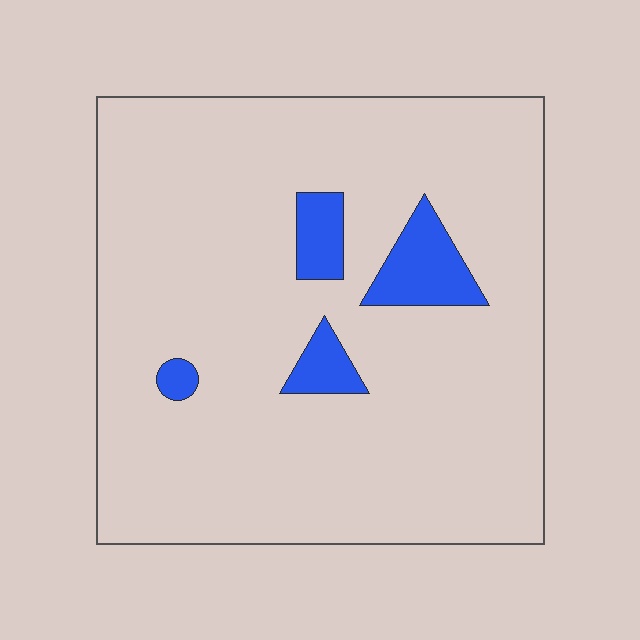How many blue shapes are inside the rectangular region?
4.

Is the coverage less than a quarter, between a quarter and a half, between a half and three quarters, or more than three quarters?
Less than a quarter.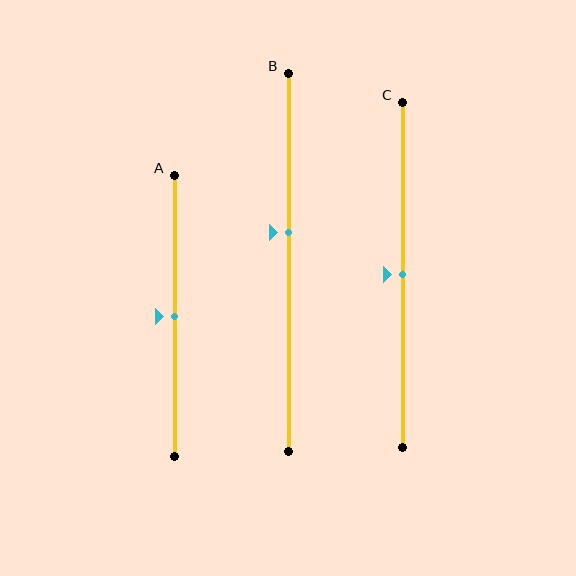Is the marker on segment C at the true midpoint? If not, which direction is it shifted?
Yes, the marker on segment C is at the true midpoint.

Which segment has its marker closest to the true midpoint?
Segment A has its marker closest to the true midpoint.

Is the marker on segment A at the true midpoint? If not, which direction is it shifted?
Yes, the marker on segment A is at the true midpoint.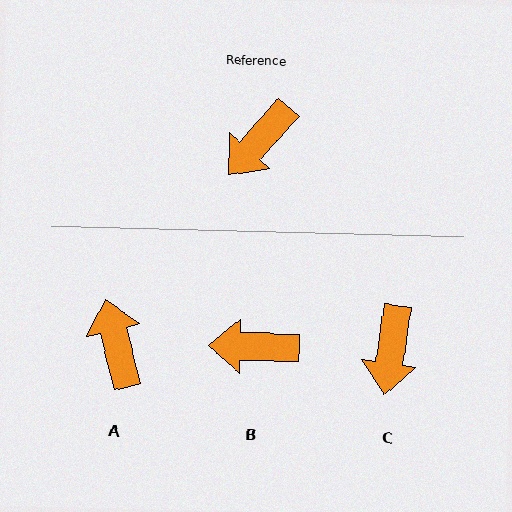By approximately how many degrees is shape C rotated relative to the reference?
Approximately 33 degrees counter-clockwise.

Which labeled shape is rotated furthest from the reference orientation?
A, about 124 degrees away.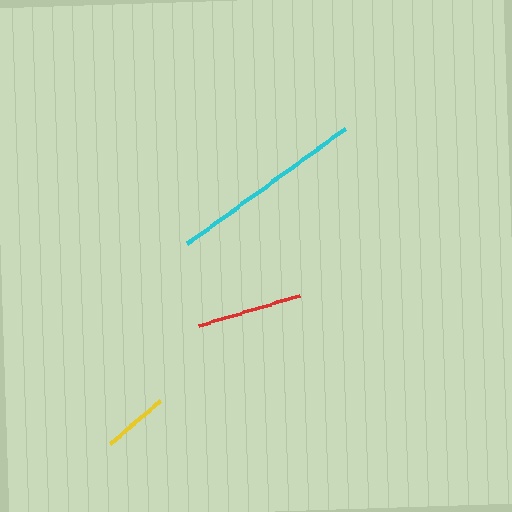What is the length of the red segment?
The red segment is approximately 106 pixels long.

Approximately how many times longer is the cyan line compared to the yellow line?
The cyan line is approximately 3.0 times the length of the yellow line.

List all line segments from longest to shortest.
From longest to shortest: cyan, red, yellow.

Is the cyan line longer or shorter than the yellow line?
The cyan line is longer than the yellow line.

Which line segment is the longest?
The cyan line is the longest at approximately 196 pixels.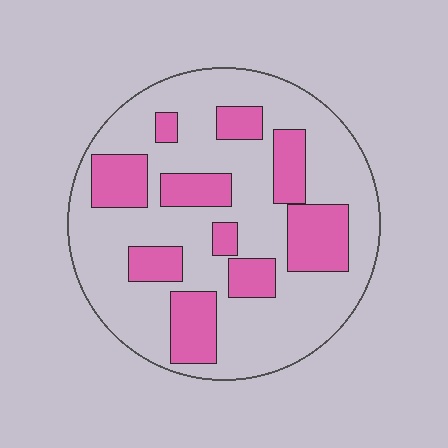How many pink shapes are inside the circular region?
10.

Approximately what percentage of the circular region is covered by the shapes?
Approximately 30%.